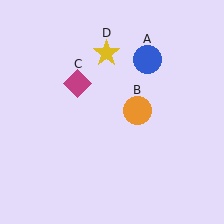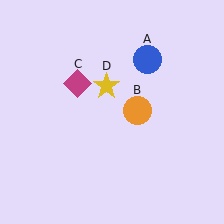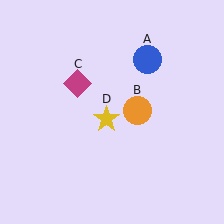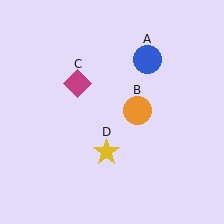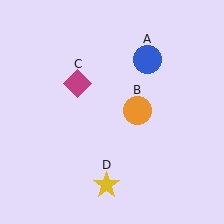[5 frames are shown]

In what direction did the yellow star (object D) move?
The yellow star (object D) moved down.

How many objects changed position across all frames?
1 object changed position: yellow star (object D).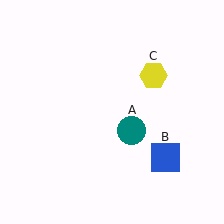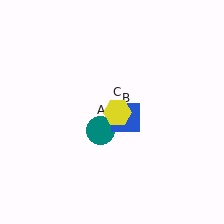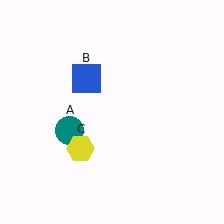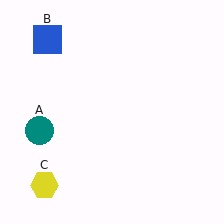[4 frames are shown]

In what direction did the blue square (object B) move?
The blue square (object B) moved up and to the left.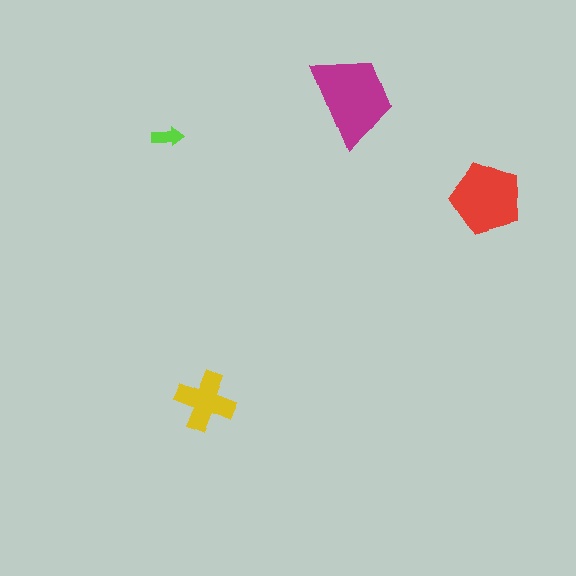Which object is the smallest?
The lime arrow.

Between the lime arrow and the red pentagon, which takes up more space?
The red pentagon.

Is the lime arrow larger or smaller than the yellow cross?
Smaller.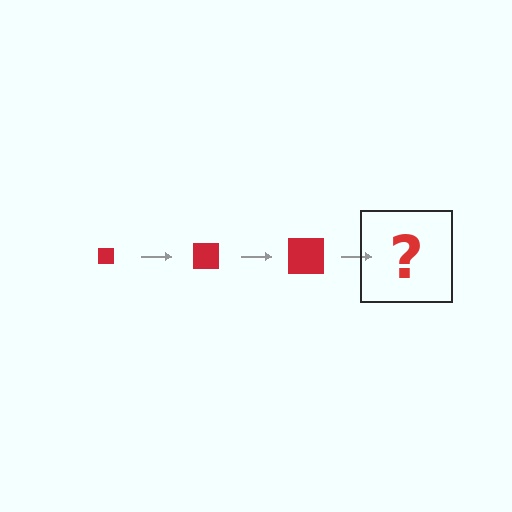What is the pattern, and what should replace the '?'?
The pattern is that the square gets progressively larger each step. The '?' should be a red square, larger than the previous one.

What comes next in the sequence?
The next element should be a red square, larger than the previous one.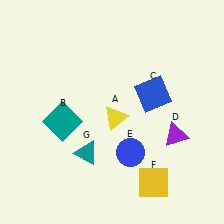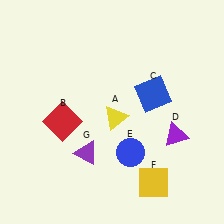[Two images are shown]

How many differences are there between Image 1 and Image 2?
There are 2 differences between the two images.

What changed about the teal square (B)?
In Image 1, B is teal. In Image 2, it changed to red.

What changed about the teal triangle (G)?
In Image 1, G is teal. In Image 2, it changed to purple.